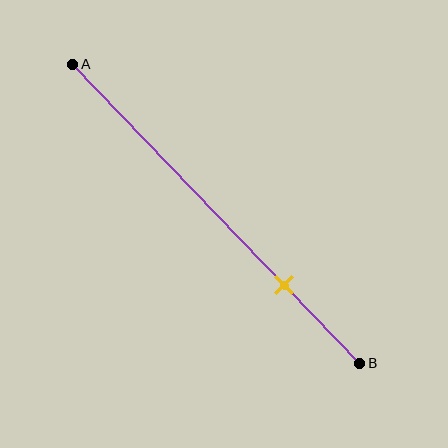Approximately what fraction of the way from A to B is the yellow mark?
The yellow mark is approximately 75% of the way from A to B.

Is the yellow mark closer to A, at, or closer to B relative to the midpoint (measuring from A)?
The yellow mark is closer to point B than the midpoint of segment AB.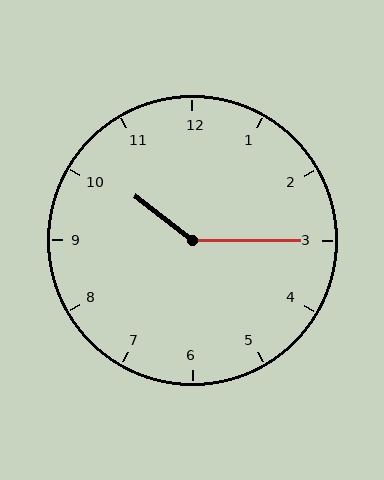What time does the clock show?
10:15.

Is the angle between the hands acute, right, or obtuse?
It is obtuse.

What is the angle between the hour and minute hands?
Approximately 142 degrees.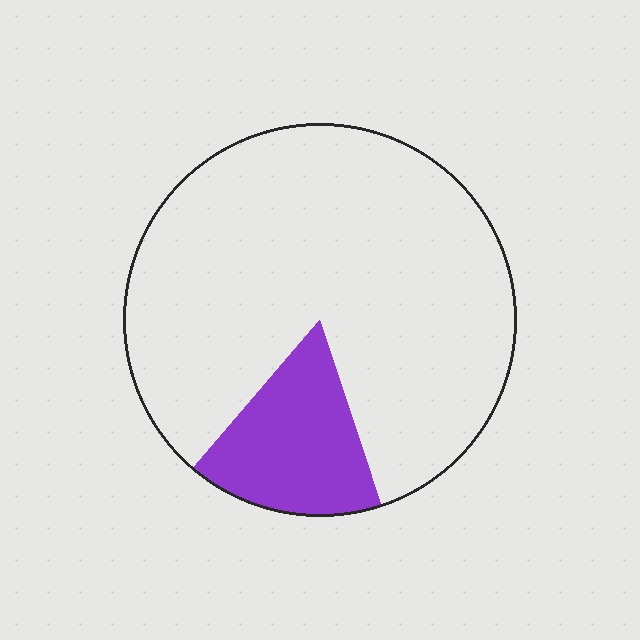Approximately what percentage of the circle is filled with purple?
Approximately 15%.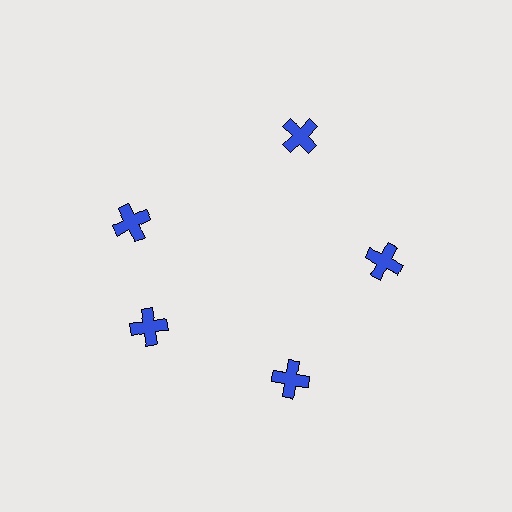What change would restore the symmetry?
The symmetry would be restored by rotating it back into even spacing with its neighbors so that all 5 crosses sit at equal angles and equal distance from the center.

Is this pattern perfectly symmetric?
No. The 5 blue crosses are arranged in a ring, but one element near the 10 o'clock position is rotated out of alignment along the ring, breaking the 5-fold rotational symmetry.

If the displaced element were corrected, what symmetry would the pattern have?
It would have 5-fold rotational symmetry — the pattern would map onto itself every 72 degrees.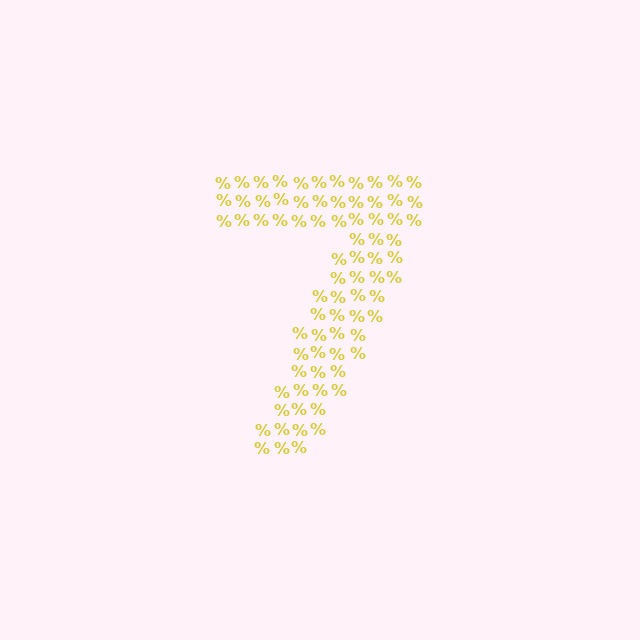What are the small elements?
The small elements are percent signs.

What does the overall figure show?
The overall figure shows the digit 7.